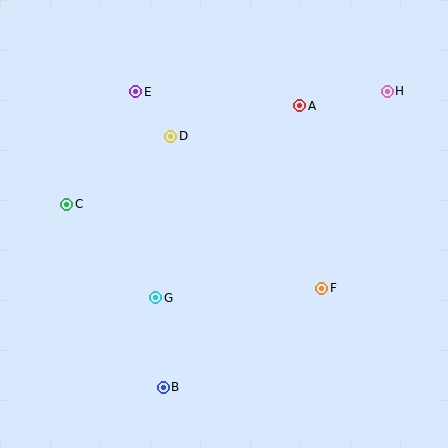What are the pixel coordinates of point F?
Point F is at (322, 288).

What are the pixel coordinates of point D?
Point D is at (171, 136).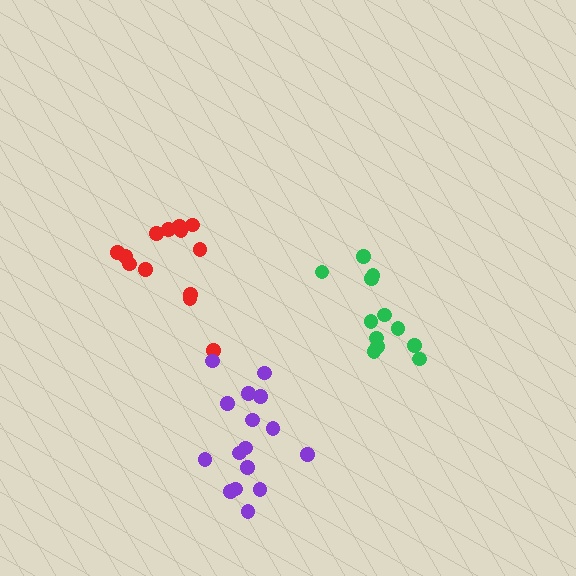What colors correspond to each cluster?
The clusters are colored: red, green, purple.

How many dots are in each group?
Group 1: 13 dots, Group 2: 12 dots, Group 3: 16 dots (41 total).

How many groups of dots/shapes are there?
There are 3 groups.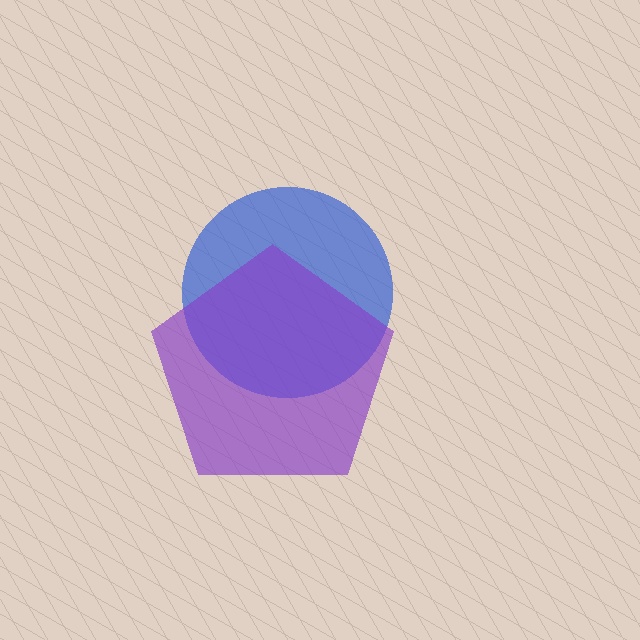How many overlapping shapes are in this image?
There are 2 overlapping shapes in the image.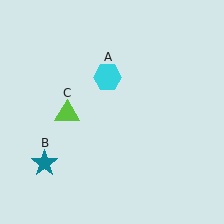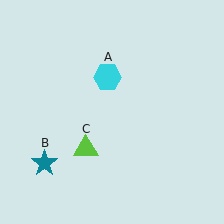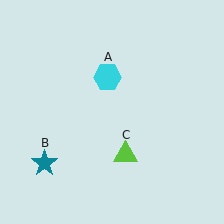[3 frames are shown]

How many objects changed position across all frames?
1 object changed position: lime triangle (object C).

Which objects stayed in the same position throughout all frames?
Cyan hexagon (object A) and teal star (object B) remained stationary.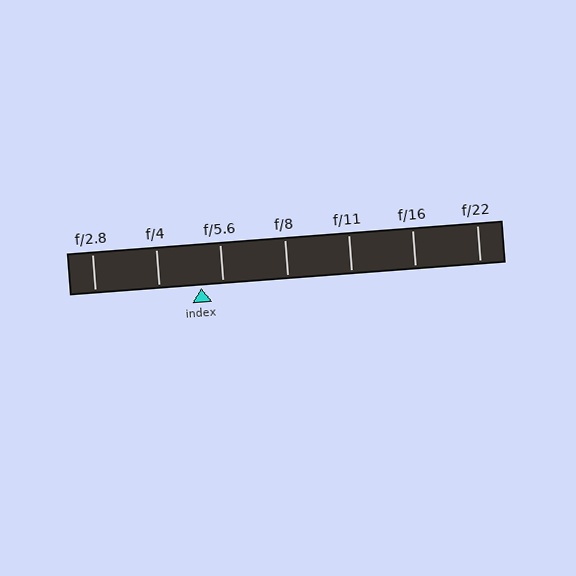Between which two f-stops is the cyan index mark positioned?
The index mark is between f/4 and f/5.6.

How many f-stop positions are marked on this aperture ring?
There are 7 f-stop positions marked.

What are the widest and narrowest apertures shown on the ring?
The widest aperture shown is f/2.8 and the narrowest is f/22.